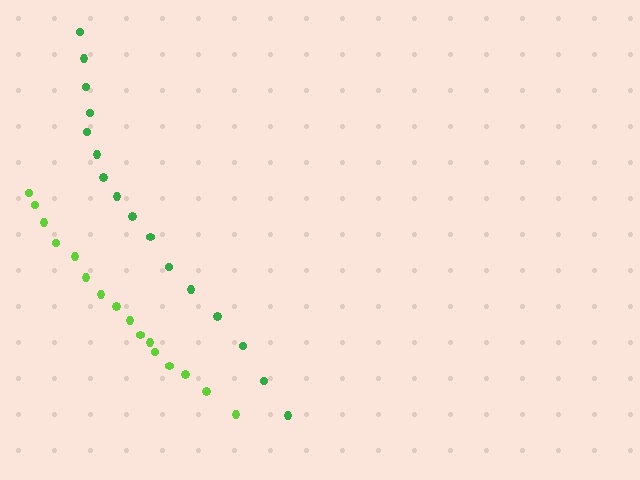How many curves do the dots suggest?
There are 2 distinct paths.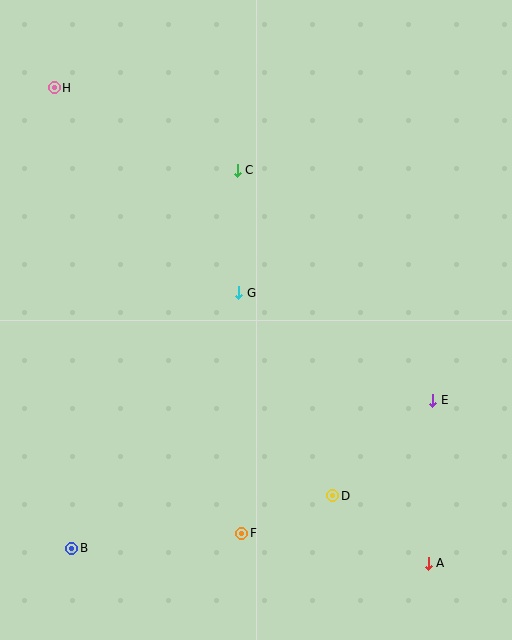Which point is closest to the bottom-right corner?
Point A is closest to the bottom-right corner.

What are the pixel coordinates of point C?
Point C is at (237, 170).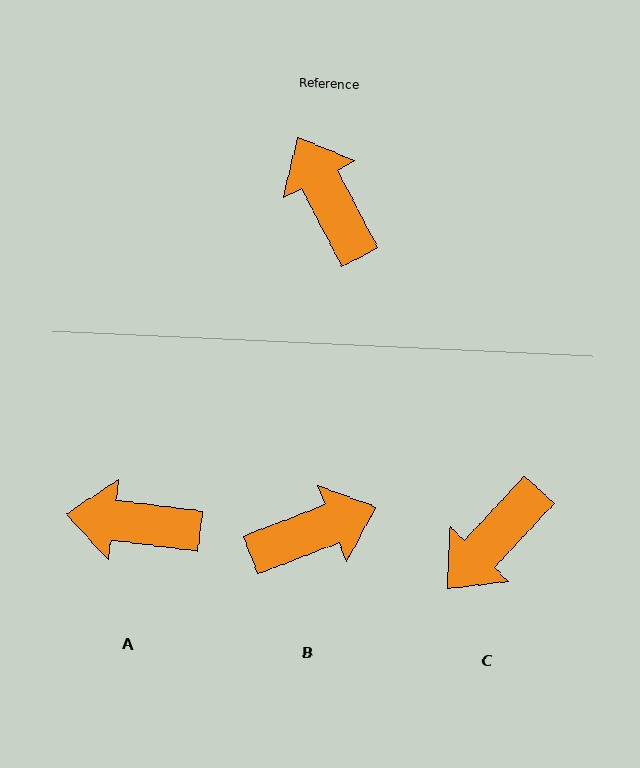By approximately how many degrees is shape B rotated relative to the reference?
Approximately 97 degrees clockwise.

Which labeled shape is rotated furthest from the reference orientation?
C, about 109 degrees away.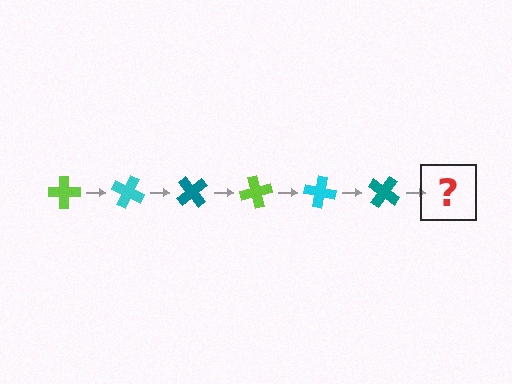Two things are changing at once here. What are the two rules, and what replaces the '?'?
The two rules are that it rotates 25 degrees each step and the color cycles through lime, cyan, and teal. The '?' should be a lime cross, rotated 150 degrees from the start.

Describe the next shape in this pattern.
It should be a lime cross, rotated 150 degrees from the start.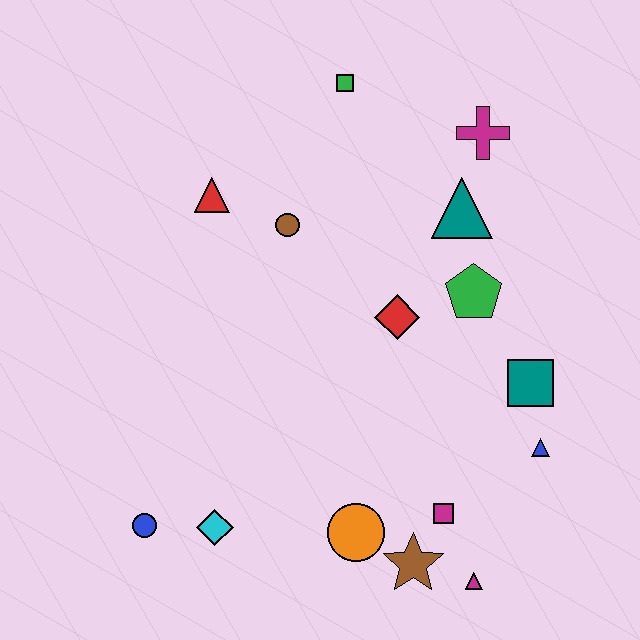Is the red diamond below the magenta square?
No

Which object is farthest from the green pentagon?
The blue circle is farthest from the green pentagon.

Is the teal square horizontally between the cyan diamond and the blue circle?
No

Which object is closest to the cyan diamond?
The blue circle is closest to the cyan diamond.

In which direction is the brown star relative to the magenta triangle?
The brown star is to the left of the magenta triangle.